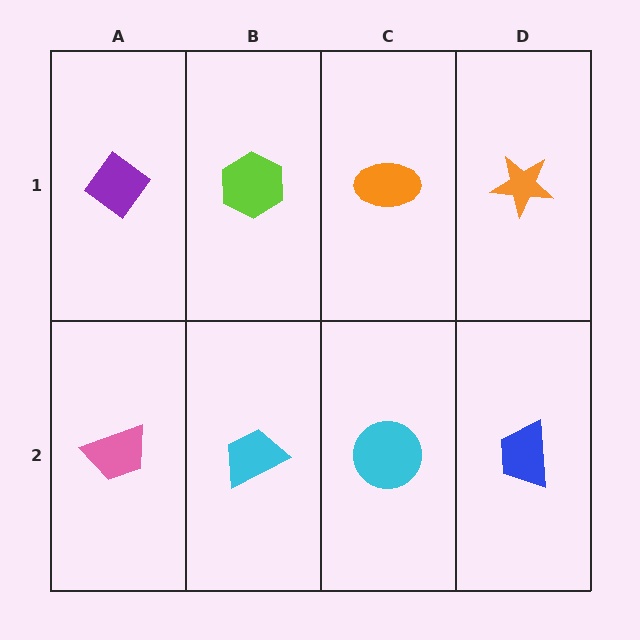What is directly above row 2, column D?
An orange star.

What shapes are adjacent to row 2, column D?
An orange star (row 1, column D), a cyan circle (row 2, column C).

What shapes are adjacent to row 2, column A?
A purple diamond (row 1, column A), a cyan trapezoid (row 2, column B).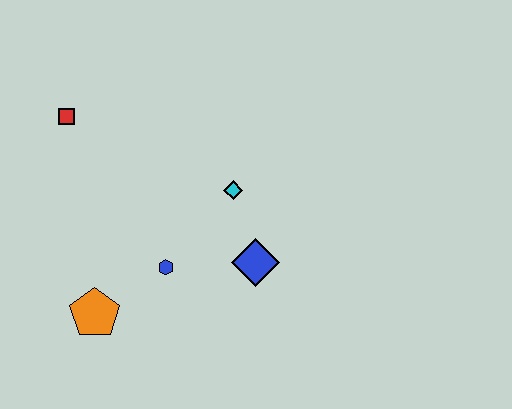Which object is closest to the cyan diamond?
The blue diamond is closest to the cyan diamond.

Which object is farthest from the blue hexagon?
The red square is farthest from the blue hexagon.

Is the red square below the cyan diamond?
No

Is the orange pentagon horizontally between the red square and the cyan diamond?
Yes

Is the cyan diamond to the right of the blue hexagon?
Yes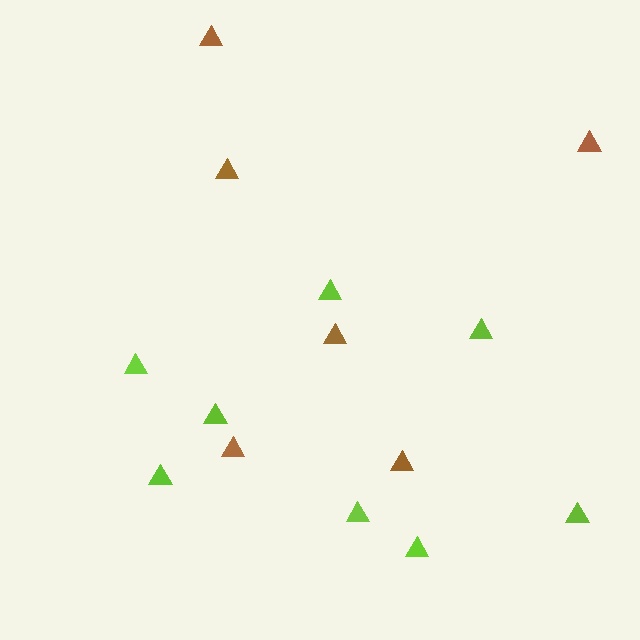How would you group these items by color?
There are 2 groups: one group of brown triangles (6) and one group of lime triangles (8).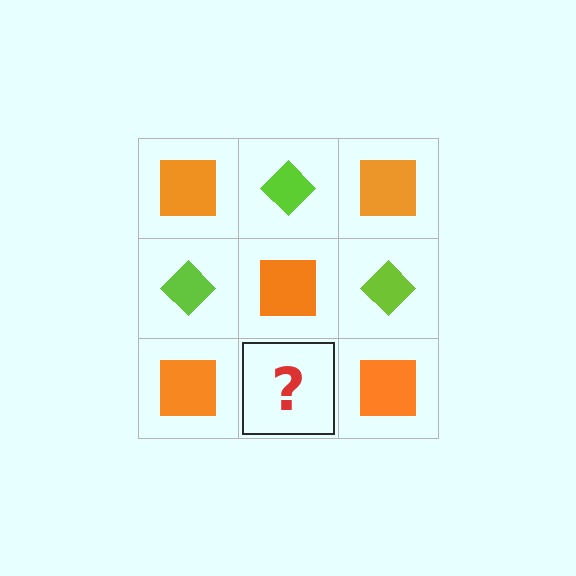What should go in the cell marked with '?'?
The missing cell should contain a lime diamond.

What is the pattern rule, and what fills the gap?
The rule is that it alternates orange square and lime diamond in a checkerboard pattern. The gap should be filled with a lime diamond.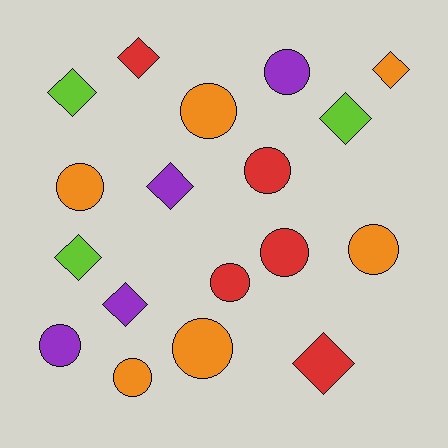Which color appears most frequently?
Orange, with 6 objects.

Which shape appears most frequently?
Circle, with 10 objects.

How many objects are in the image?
There are 18 objects.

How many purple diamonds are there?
There are 2 purple diamonds.